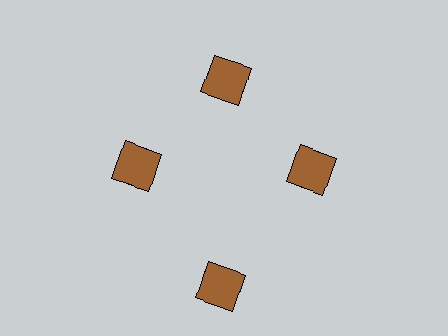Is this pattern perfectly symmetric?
No. The 4 brown squares are arranged in a ring, but one element near the 6 o'clock position is pushed outward from the center, breaking the 4-fold rotational symmetry.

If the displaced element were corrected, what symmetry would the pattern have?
It would have 4-fold rotational symmetry — the pattern would map onto itself every 90 degrees.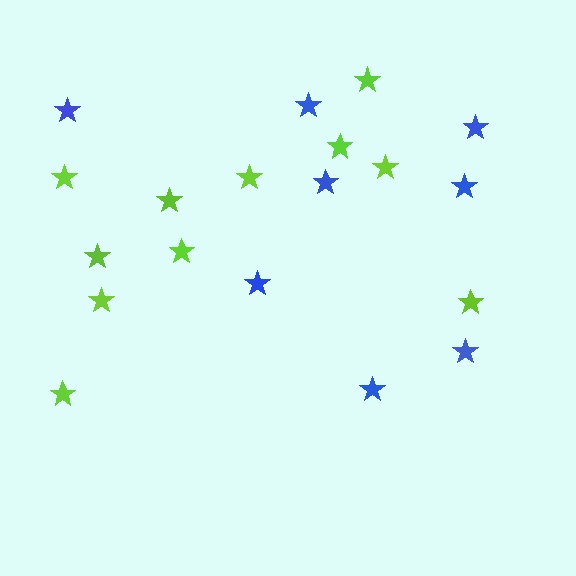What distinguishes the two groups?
There are 2 groups: one group of blue stars (8) and one group of lime stars (11).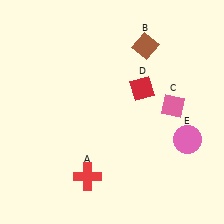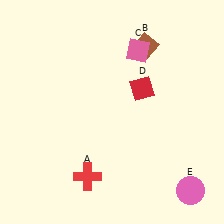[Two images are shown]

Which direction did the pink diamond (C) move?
The pink diamond (C) moved up.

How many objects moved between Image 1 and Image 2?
2 objects moved between the two images.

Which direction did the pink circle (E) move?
The pink circle (E) moved down.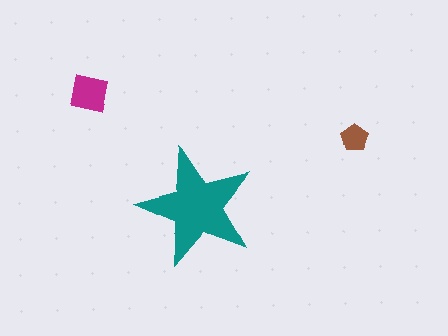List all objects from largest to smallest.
The teal star, the magenta square, the brown pentagon.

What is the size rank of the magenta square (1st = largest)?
2nd.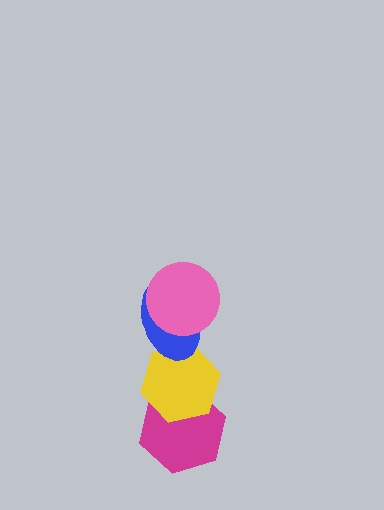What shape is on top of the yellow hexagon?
The blue ellipse is on top of the yellow hexagon.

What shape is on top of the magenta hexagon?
The yellow hexagon is on top of the magenta hexagon.